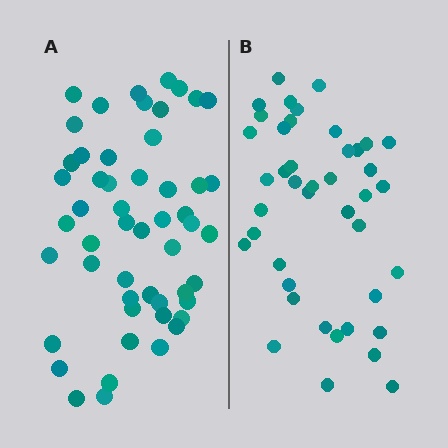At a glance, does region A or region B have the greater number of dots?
Region A (the left region) has more dots.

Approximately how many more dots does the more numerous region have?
Region A has roughly 10 or so more dots than region B.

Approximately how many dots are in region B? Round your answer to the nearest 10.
About 40 dots. (The exact count is 42, which rounds to 40.)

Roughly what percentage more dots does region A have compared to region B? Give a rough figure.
About 25% more.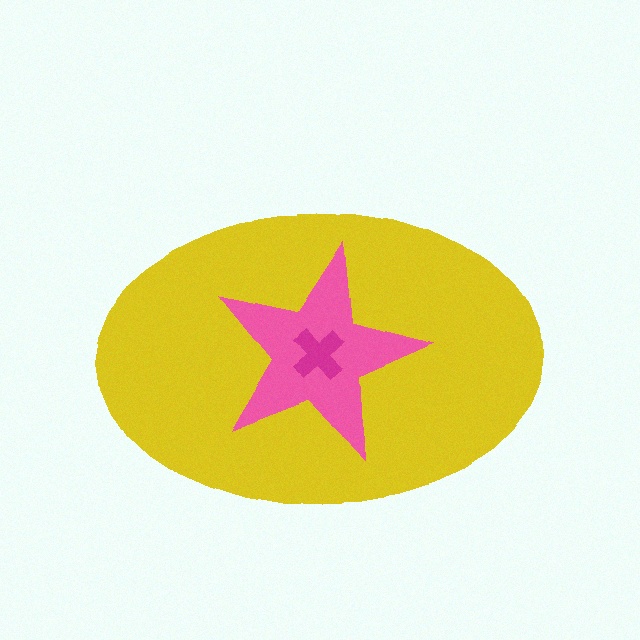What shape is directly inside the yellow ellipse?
The pink star.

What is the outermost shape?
The yellow ellipse.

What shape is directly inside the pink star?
The magenta cross.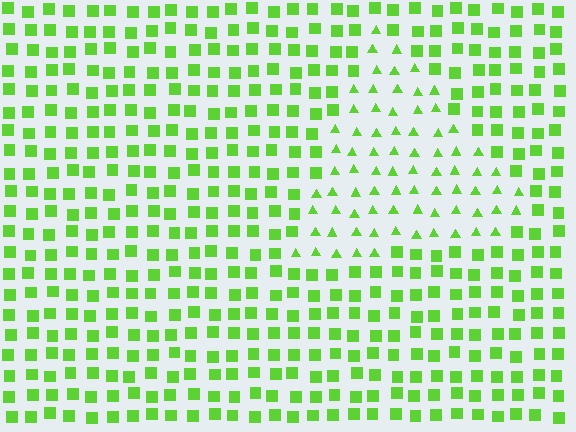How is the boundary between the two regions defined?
The boundary is defined by a change in element shape: triangles inside vs. squares outside. All elements share the same color and spacing.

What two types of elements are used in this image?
The image uses triangles inside the triangle region and squares outside it.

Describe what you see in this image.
The image is filled with small lime elements arranged in a uniform grid. A triangle-shaped region contains triangles, while the surrounding area contains squares. The boundary is defined purely by the change in element shape.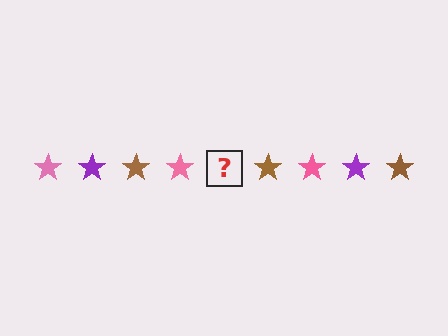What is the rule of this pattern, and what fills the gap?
The rule is that the pattern cycles through pink, purple, brown stars. The gap should be filled with a purple star.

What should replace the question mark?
The question mark should be replaced with a purple star.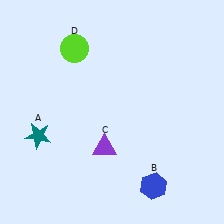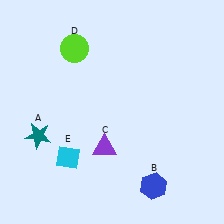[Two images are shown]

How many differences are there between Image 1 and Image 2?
There is 1 difference between the two images.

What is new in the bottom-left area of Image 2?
A cyan diamond (E) was added in the bottom-left area of Image 2.